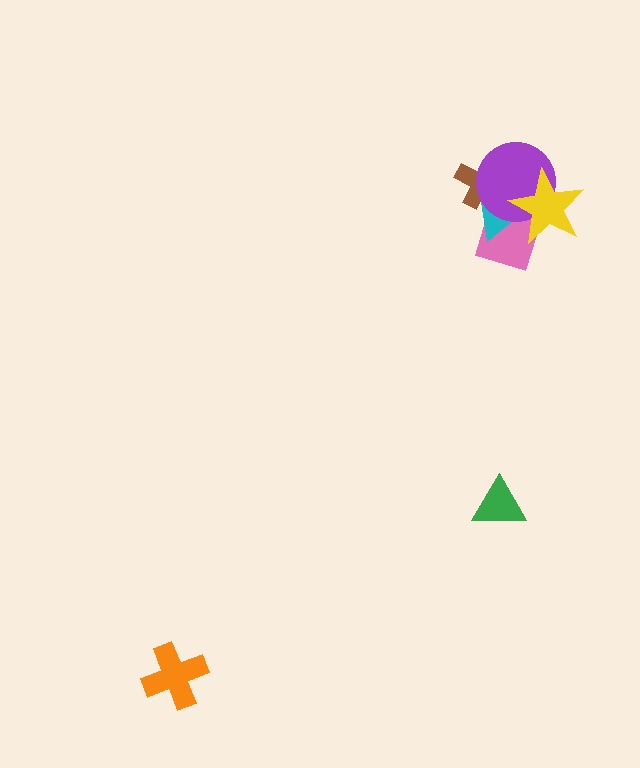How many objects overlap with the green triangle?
0 objects overlap with the green triangle.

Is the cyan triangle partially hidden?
Yes, it is partially covered by another shape.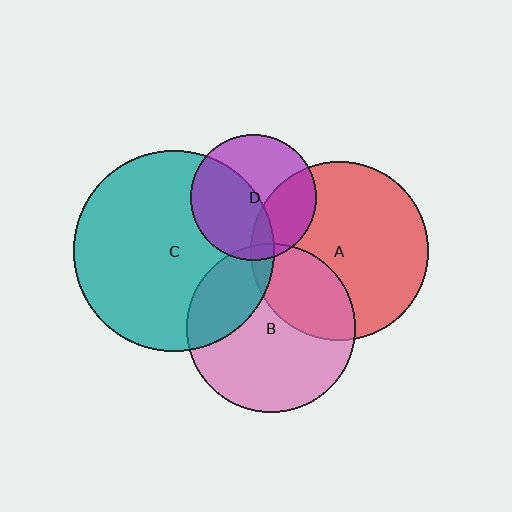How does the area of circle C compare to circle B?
Approximately 1.4 times.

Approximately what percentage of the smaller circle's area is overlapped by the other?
Approximately 5%.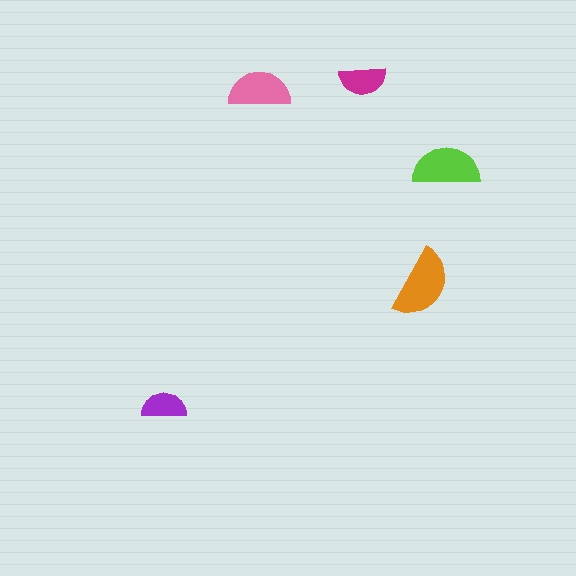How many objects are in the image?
There are 5 objects in the image.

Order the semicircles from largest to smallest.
the orange one, the lime one, the pink one, the magenta one, the purple one.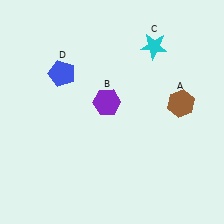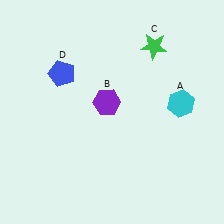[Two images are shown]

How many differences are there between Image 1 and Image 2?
There are 2 differences between the two images.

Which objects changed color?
A changed from brown to cyan. C changed from cyan to green.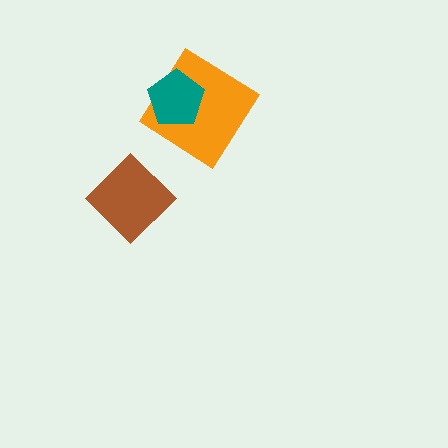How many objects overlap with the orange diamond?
1 object overlaps with the orange diamond.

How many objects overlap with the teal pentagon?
1 object overlaps with the teal pentagon.